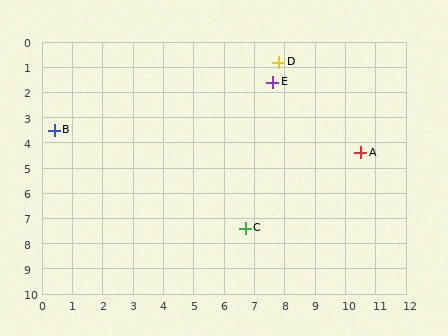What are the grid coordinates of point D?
Point D is at approximately (7.8, 0.8).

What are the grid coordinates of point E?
Point E is at approximately (7.6, 1.6).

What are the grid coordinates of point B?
Point B is at approximately (0.4, 3.5).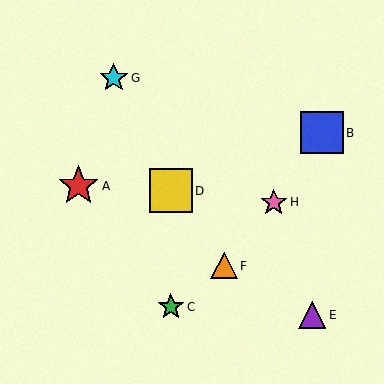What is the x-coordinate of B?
Object B is at x≈322.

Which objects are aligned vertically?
Objects C, D are aligned vertically.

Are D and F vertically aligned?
No, D is at x≈171 and F is at x≈224.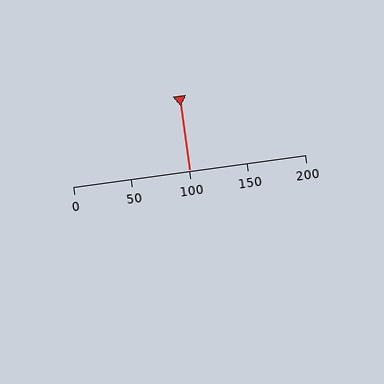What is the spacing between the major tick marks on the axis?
The major ticks are spaced 50 apart.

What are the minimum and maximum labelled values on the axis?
The axis runs from 0 to 200.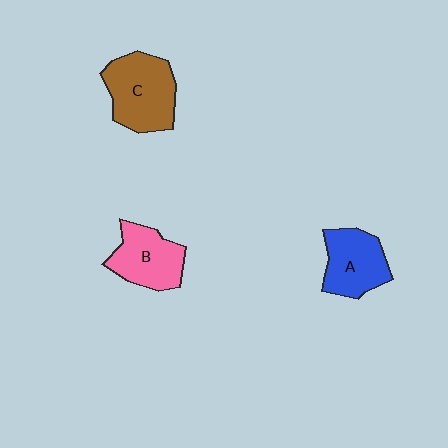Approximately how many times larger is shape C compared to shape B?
Approximately 1.3 times.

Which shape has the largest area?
Shape C (brown).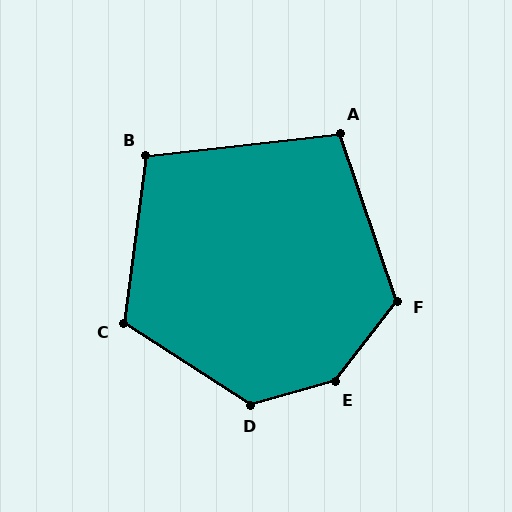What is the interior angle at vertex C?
Approximately 115 degrees (obtuse).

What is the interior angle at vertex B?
Approximately 104 degrees (obtuse).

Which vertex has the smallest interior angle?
A, at approximately 102 degrees.